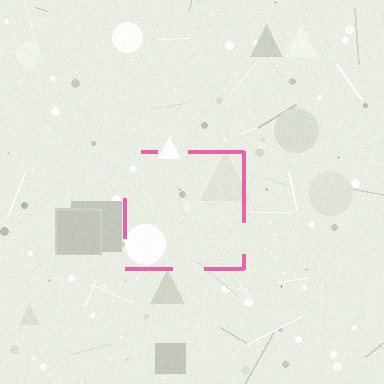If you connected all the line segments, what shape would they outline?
They would outline a square.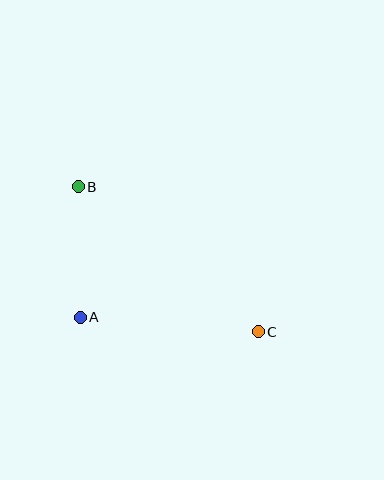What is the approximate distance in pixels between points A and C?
The distance between A and C is approximately 179 pixels.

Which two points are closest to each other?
Points A and B are closest to each other.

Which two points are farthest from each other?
Points B and C are farthest from each other.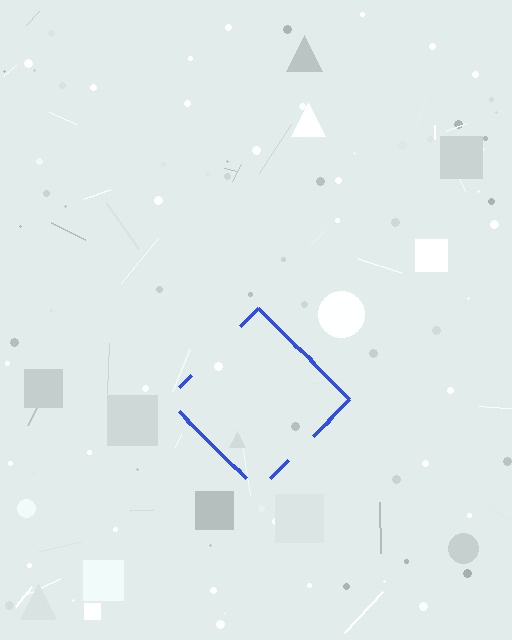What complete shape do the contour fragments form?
The contour fragments form a diamond.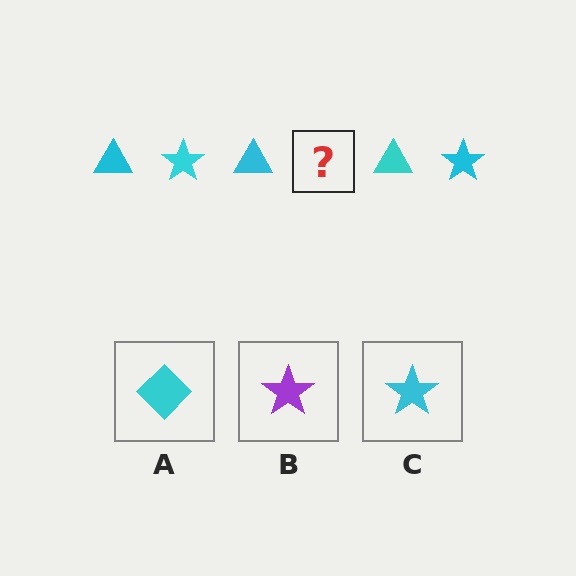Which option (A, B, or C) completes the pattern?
C.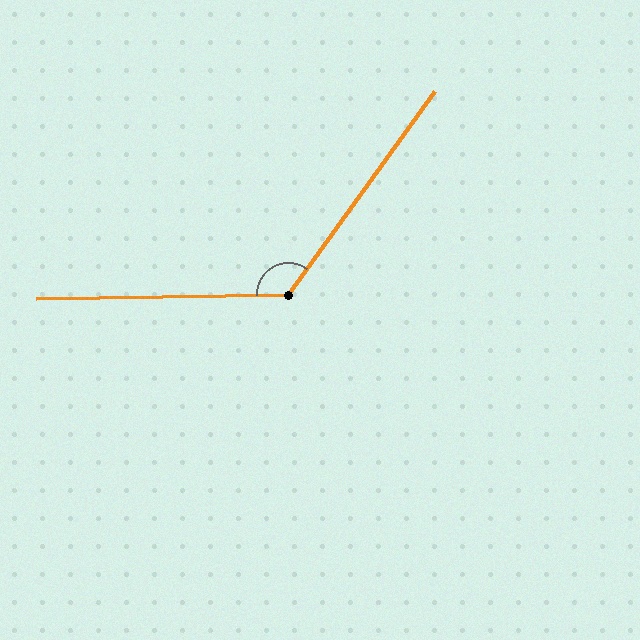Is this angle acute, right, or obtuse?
It is obtuse.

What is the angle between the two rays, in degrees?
Approximately 127 degrees.